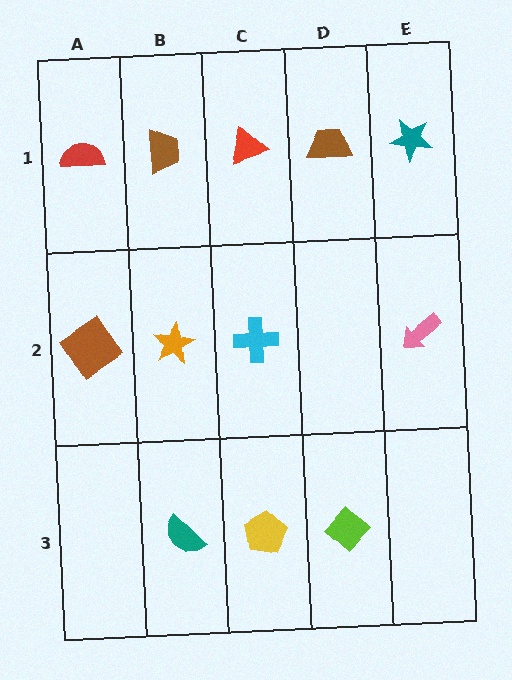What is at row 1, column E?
A teal star.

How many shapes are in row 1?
5 shapes.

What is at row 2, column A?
A brown diamond.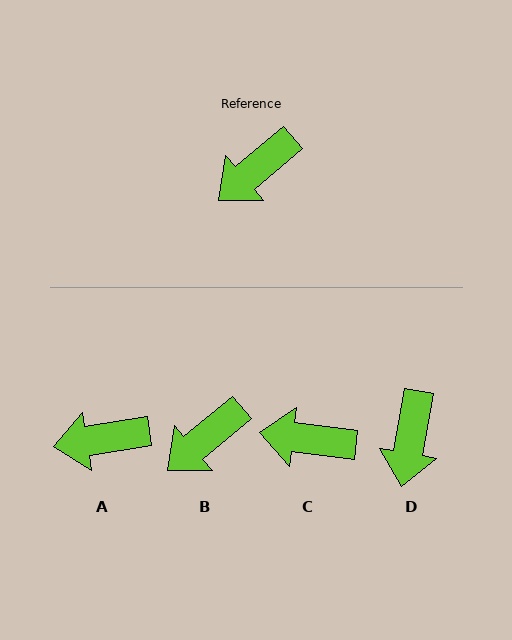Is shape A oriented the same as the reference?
No, it is off by about 31 degrees.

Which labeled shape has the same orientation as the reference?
B.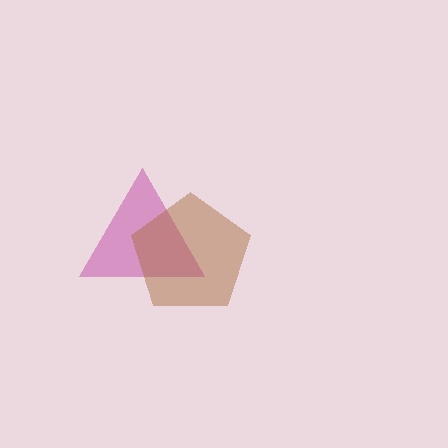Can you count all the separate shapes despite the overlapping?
Yes, there are 2 separate shapes.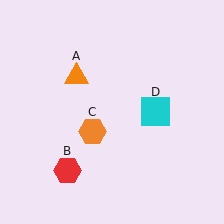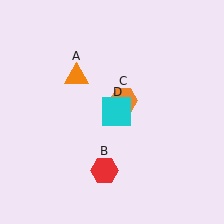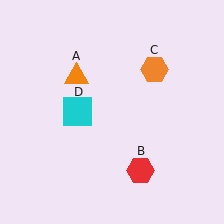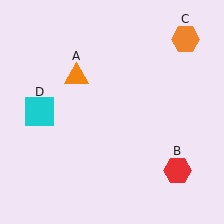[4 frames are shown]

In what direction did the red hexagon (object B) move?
The red hexagon (object B) moved right.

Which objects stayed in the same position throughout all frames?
Orange triangle (object A) remained stationary.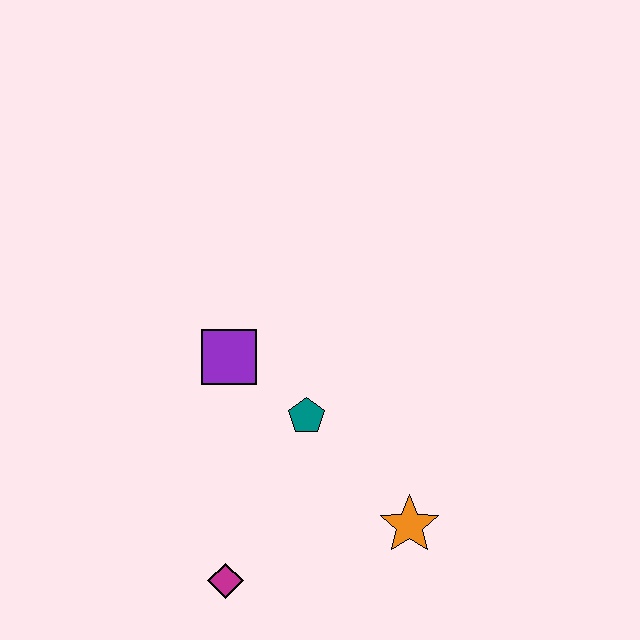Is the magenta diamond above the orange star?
No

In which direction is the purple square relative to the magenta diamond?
The purple square is above the magenta diamond.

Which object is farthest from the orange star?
The purple square is farthest from the orange star.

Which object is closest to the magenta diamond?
The teal pentagon is closest to the magenta diamond.